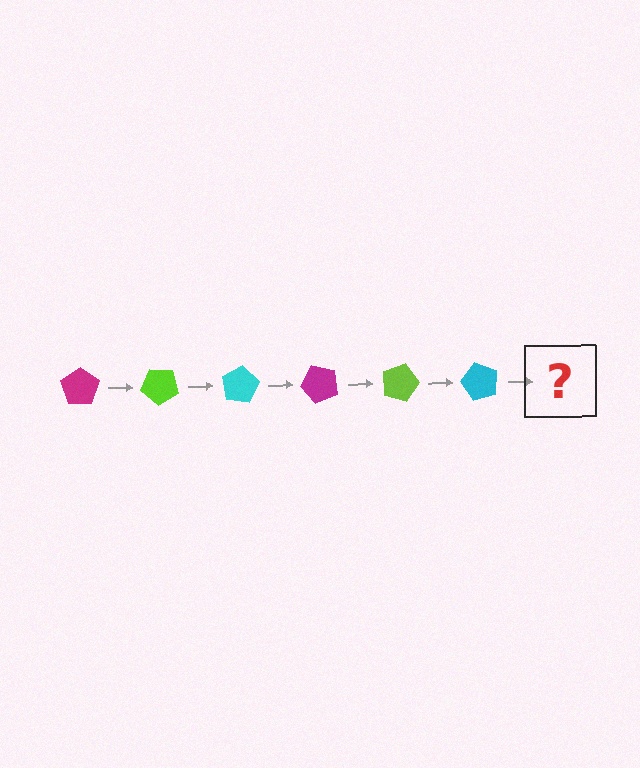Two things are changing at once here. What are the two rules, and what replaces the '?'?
The two rules are that it rotates 40 degrees each step and the color cycles through magenta, lime, and cyan. The '?' should be a magenta pentagon, rotated 240 degrees from the start.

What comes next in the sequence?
The next element should be a magenta pentagon, rotated 240 degrees from the start.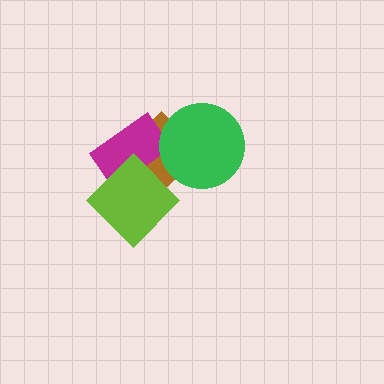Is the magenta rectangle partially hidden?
Yes, it is partially covered by another shape.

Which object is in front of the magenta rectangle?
The lime diamond is in front of the magenta rectangle.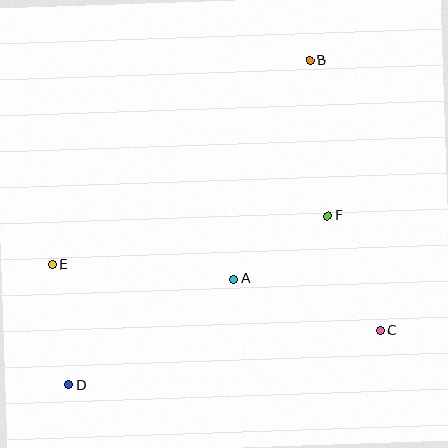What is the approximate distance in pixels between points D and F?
The distance between D and F is approximately 309 pixels.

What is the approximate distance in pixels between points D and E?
The distance between D and E is approximately 122 pixels.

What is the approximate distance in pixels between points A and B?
The distance between A and B is approximately 231 pixels.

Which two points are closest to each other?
Points A and F are closest to each other.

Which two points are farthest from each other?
Points B and D are farthest from each other.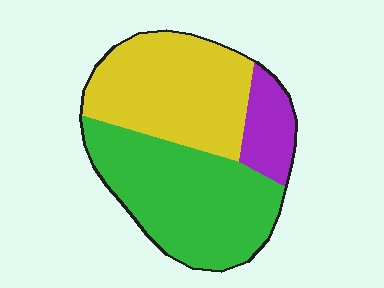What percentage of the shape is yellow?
Yellow covers roughly 40% of the shape.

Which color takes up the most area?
Green, at roughly 45%.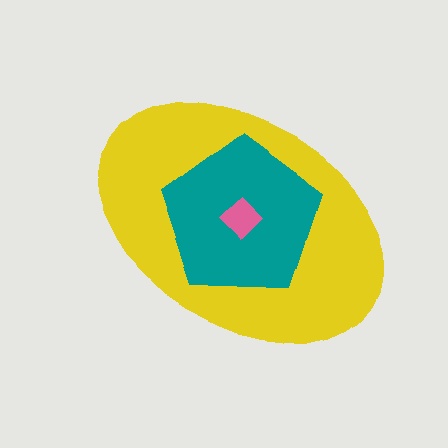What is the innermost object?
The pink diamond.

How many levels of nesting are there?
3.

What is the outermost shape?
The yellow ellipse.